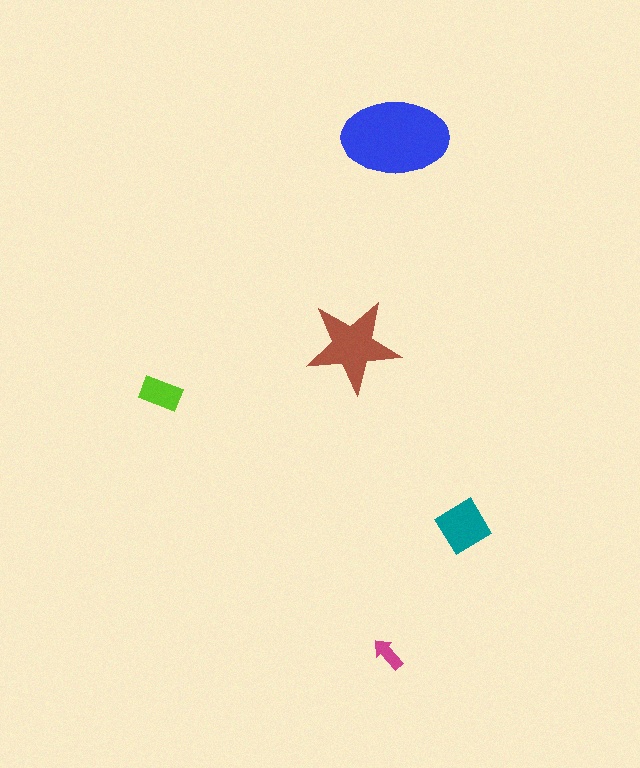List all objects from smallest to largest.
The magenta arrow, the lime rectangle, the teal diamond, the brown star, the blue ellipse.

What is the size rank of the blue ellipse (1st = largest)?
1st.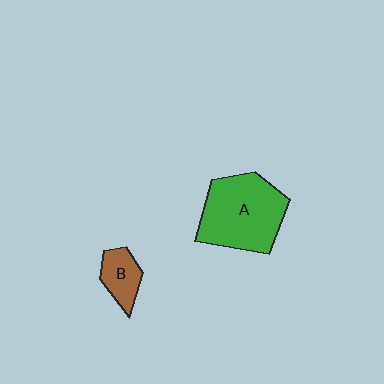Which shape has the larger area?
Shape A (green).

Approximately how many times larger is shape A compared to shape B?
Approximately 2.9 times.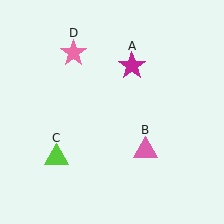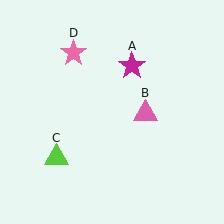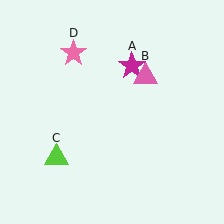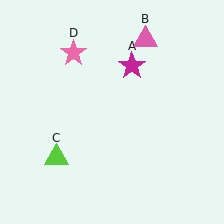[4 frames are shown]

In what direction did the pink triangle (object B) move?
The pink triangle (object B) moved up.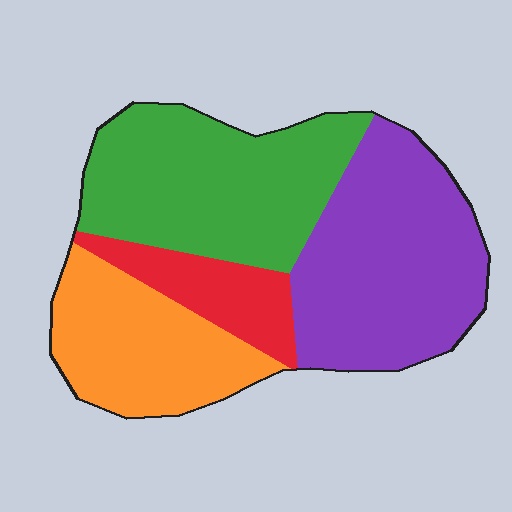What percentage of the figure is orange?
Orange takes up between a sixth and a third of the figure.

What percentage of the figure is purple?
Purple takes up about one third (1/3) of the figure.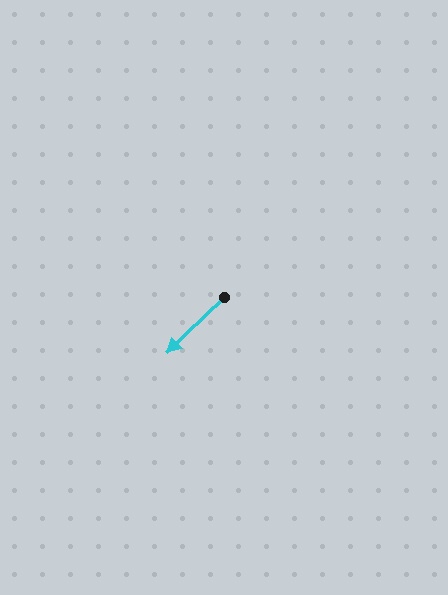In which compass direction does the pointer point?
Southwest.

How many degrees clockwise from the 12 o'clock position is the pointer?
Approximately 226 degrees.